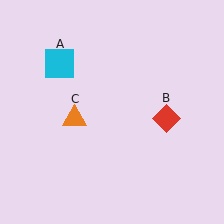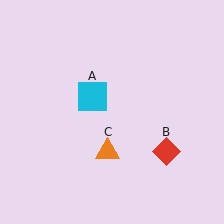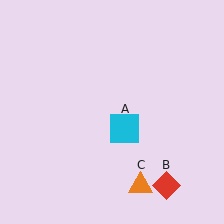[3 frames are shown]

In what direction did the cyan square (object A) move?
The cyan square (object A) moved down and to the right.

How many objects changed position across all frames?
3 objects changed position: cyan square (object A), red diamond (object B), orange triangle (object C).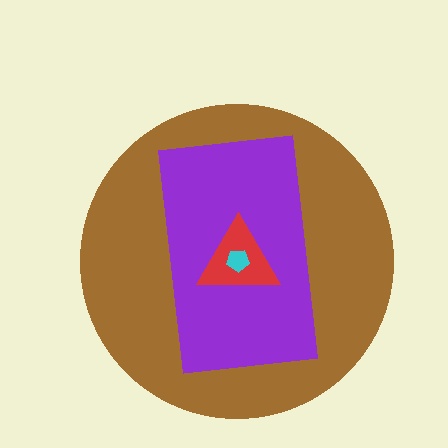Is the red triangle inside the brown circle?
Yes.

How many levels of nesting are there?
4.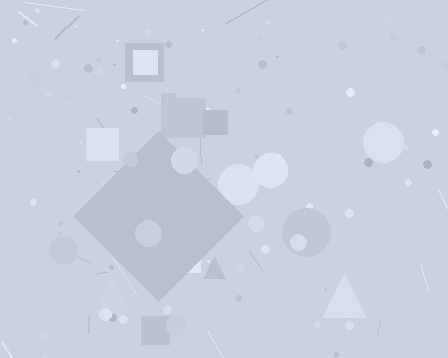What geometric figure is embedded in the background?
A diamond is embedded in the background.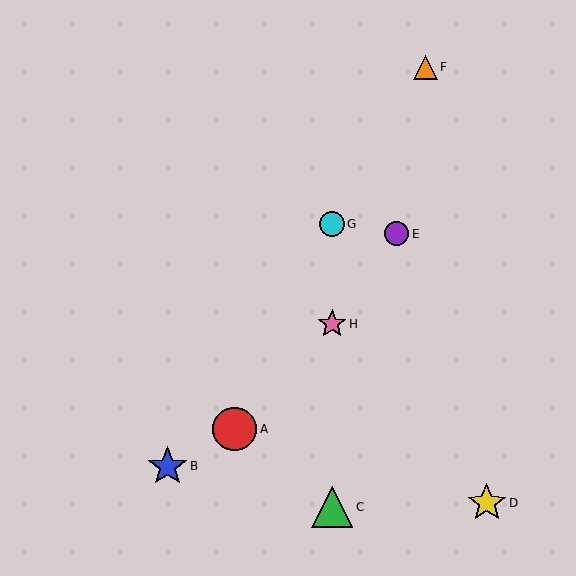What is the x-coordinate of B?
Object B is at x≈168.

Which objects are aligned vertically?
Objects C, G, H are aligned vertically.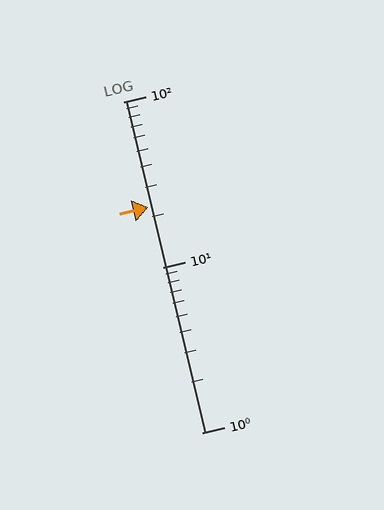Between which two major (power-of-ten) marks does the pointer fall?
The pointer is between 10 and 100.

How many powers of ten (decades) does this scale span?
The scale spans 2 decades, from 1 to 100.